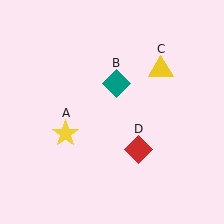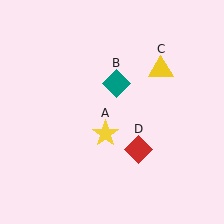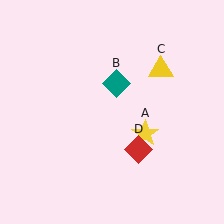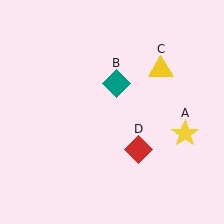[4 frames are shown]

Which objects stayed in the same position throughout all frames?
Teal diamond (object B) and yellow triangle (object C) and red diamond (object D) remained stationary.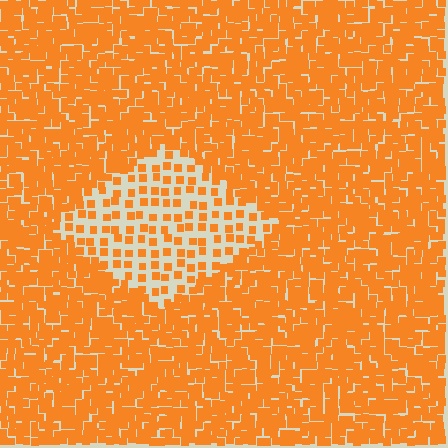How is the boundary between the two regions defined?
The boundary is defined by a change in element density (approximately 2.7x ratio). All elements are the same color, size, and shape.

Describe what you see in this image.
The image contains small orange elements arranged at two different densities. A diamond-shaped region is visible where the elements are less densely packed than the surrounding area.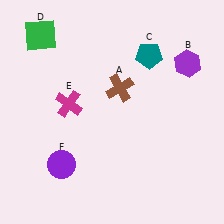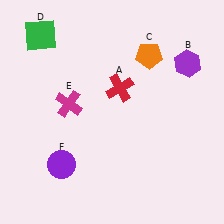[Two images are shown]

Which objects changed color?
A changed from brown to red. C changed from teal to orange.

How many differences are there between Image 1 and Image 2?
There are 2 differences between the two images.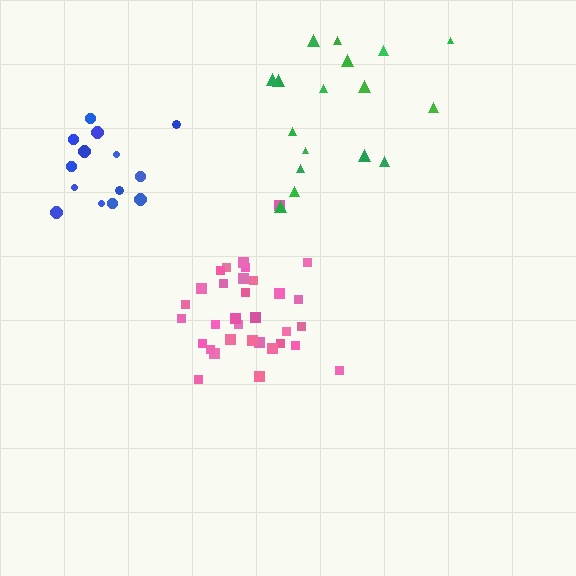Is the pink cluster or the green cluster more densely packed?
Pink.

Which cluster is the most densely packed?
Pink.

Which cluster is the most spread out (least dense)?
Green.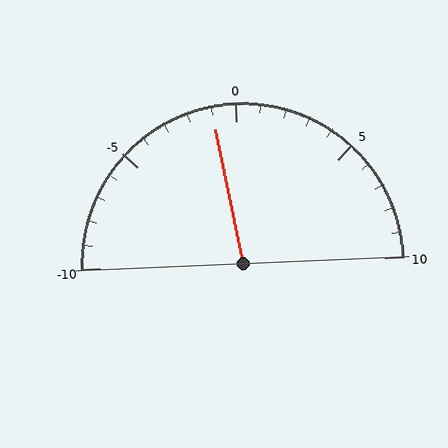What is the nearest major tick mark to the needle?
The nearest major tick mark is 0.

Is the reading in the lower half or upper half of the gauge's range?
The reading is in the lower half of the range (-10 to 10).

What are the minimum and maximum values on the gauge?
The gauge ranges from -10 to 10.